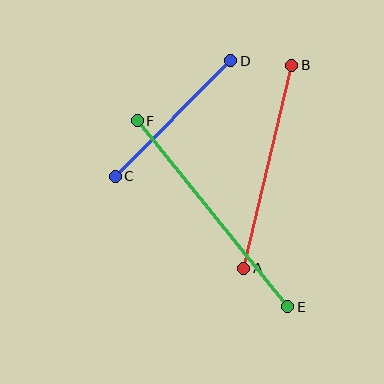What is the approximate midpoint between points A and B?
The midpoint is at approximately (268, 167) pixels.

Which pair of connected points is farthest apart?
Points E and F are farthest apart.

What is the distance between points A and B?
The distance is approximately 208 pixels.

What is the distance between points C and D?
The distance is approximately 164 pixels.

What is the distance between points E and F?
The distance is approximately 239 pixels.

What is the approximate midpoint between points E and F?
The midpoint is at approximately (213, 214) pixels.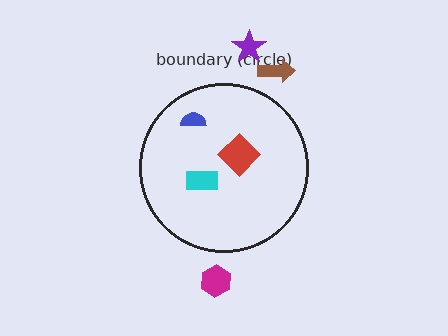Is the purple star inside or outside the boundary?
Outside.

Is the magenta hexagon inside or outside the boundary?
Outside.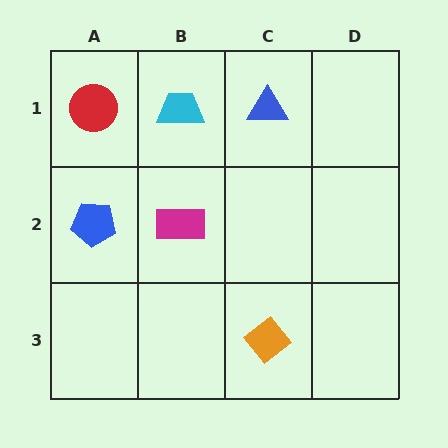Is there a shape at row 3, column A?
No, that cell is empty.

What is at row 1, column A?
A red circle.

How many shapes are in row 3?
1 shape.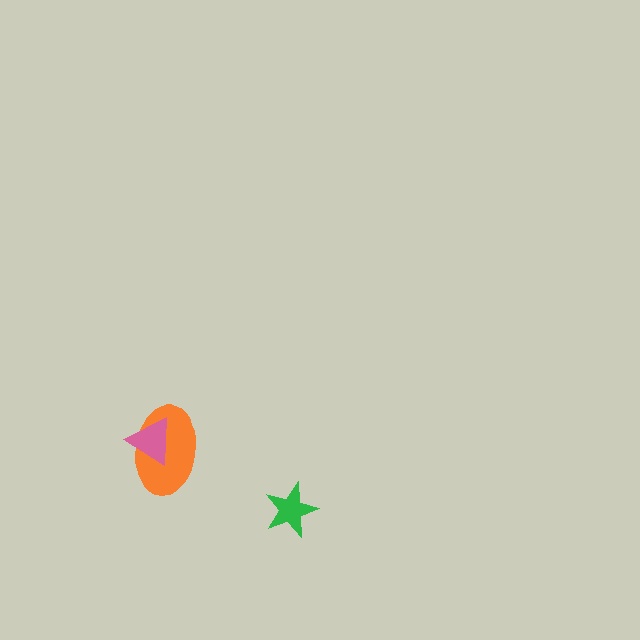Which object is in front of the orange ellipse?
The pink triangle is in front of the orange ellipse.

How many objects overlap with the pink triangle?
1 object overlaps with the pink triangle.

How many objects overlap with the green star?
0 objects overlap with the green star.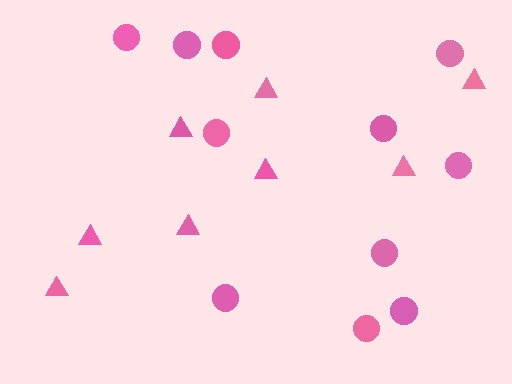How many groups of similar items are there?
There are 2 groups: one group of triangles (8) and one group of circles (11).